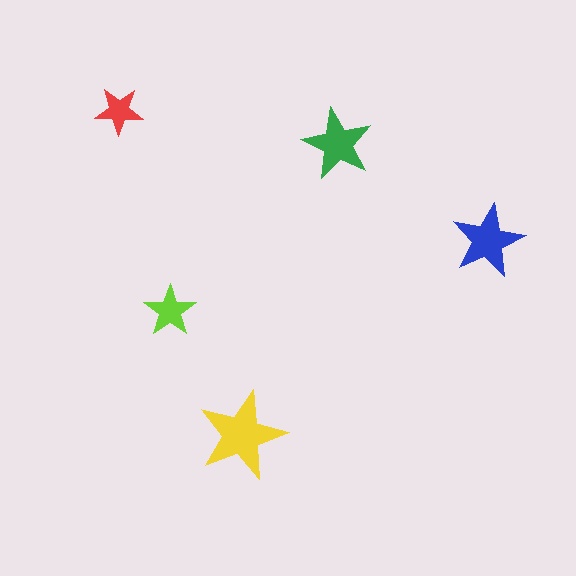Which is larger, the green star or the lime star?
The green one.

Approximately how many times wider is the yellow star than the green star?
About 1.5 times wider.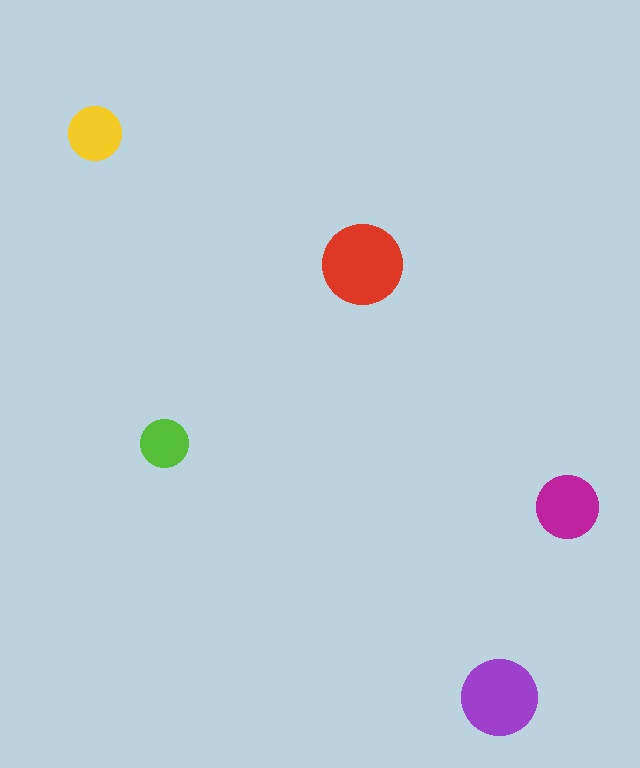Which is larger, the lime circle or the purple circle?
The purple one.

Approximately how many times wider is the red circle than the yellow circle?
About 1.5 times wider.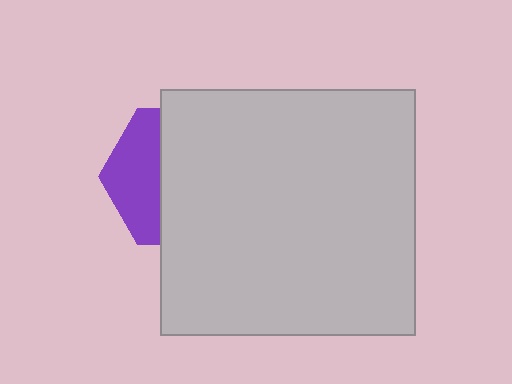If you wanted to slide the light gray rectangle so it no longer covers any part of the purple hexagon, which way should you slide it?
Slide it right — that is the most direct way to separate the two shapes.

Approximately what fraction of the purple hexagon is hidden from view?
Roughly 64% of the purple hexagon is hidden behind the light gray rectangle.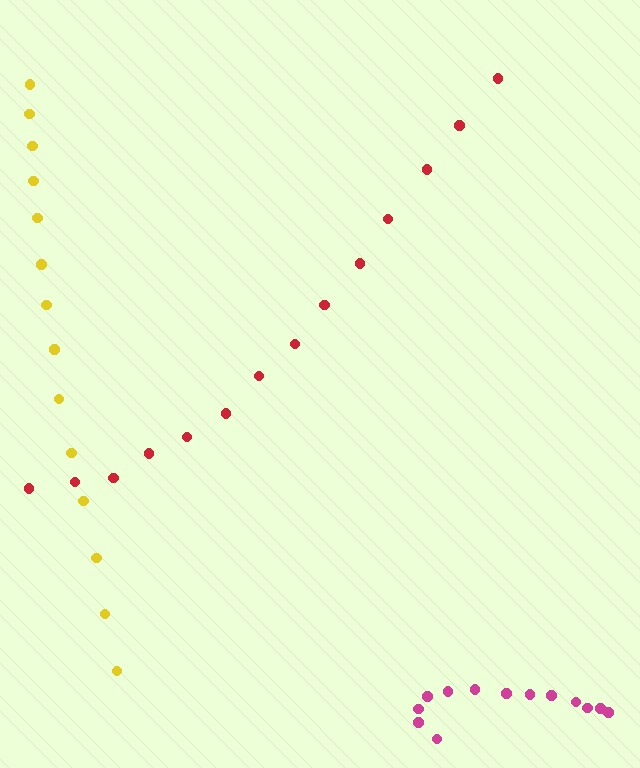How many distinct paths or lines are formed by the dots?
There are 3 distinct paths.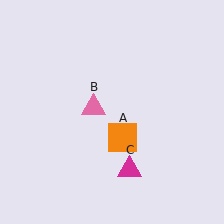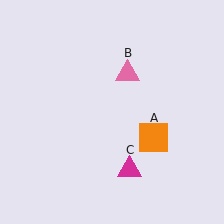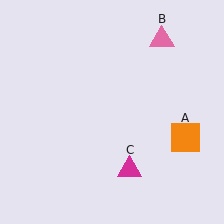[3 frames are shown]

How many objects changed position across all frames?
2 objects changed position: orange square (object A), pink triangle (object B).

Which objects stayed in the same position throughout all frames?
Magenta triangle (object C) remained stationary.